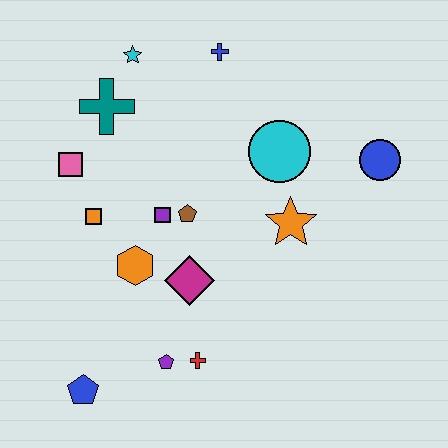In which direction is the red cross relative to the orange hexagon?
The red cross is below the orange hexagon.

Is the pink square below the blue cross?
Yes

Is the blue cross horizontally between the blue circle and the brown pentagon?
Yes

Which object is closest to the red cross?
The purple pentagon is closest to the red cross.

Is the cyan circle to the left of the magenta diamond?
No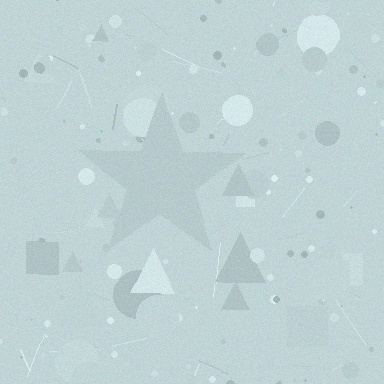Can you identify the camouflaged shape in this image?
The camouflaged shape is a star.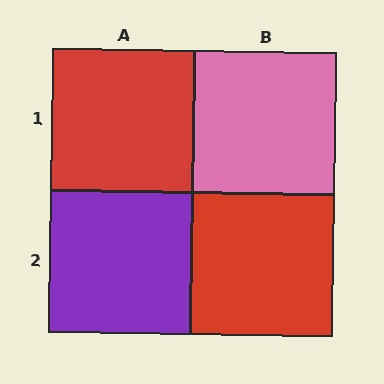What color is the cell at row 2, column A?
Purple.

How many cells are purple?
1 cell is purple.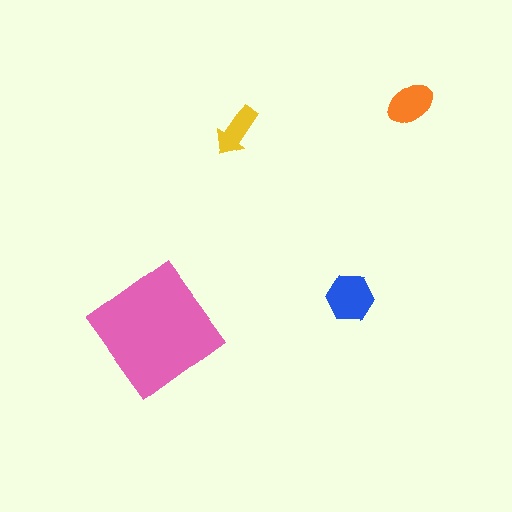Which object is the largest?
The pink diamond.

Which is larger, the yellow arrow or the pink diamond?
The pink diamond.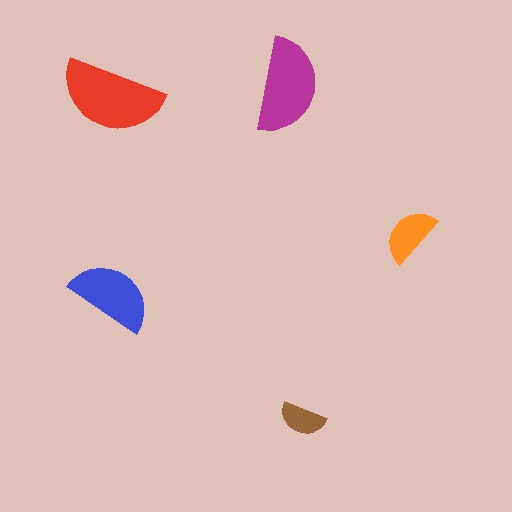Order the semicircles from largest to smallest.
the red one, the magenta one, the blue one, the orange one, the brown one.